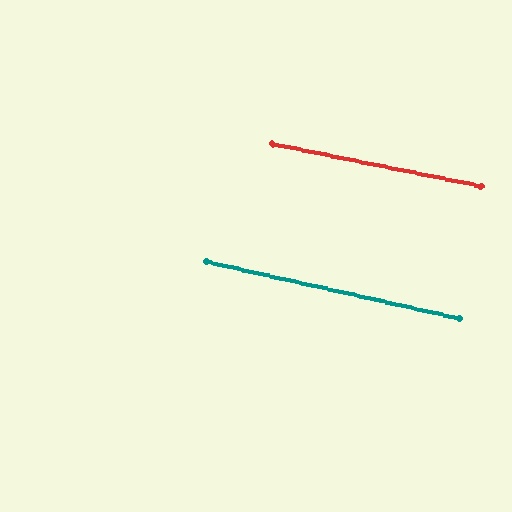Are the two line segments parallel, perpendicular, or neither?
Parallel — their directions differ by only 1.0°.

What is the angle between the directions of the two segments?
Approximately 1 degree.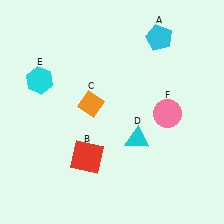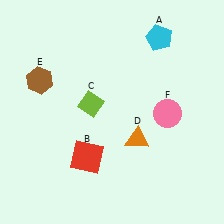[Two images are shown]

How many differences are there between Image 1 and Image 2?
There are 3 differences between the two images.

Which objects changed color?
C changed from orange to lime. D changed from cyan to orange. E changed from cyan to brown.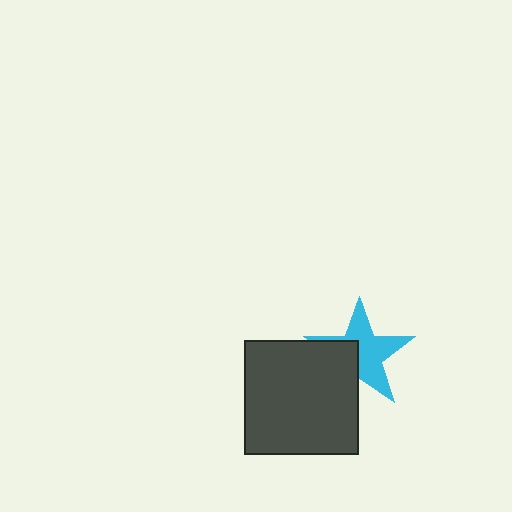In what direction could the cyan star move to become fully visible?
The cyan star could move toward the upper-right. That would shift it out from behind the dark gray square entirely.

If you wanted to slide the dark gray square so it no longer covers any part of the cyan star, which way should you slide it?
Slide it toward the lower-left — that is the most direct way to separate the two shapes.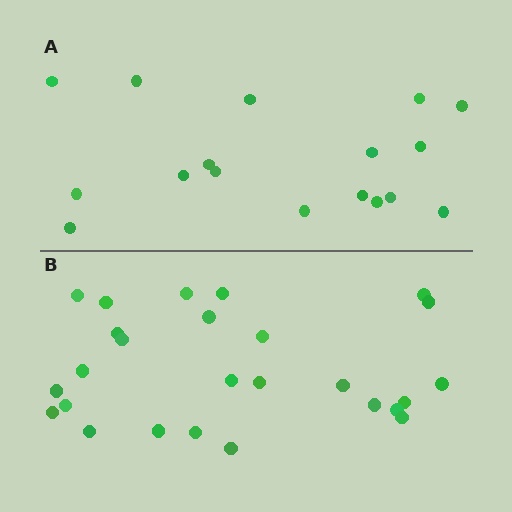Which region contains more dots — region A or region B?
Region B (the bottom region) has more dots.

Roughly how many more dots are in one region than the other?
Region B has roughly 8 or so more dots than region A.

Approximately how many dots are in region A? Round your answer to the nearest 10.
About 20 dots. (The exact count is 17, which rounds to 20.)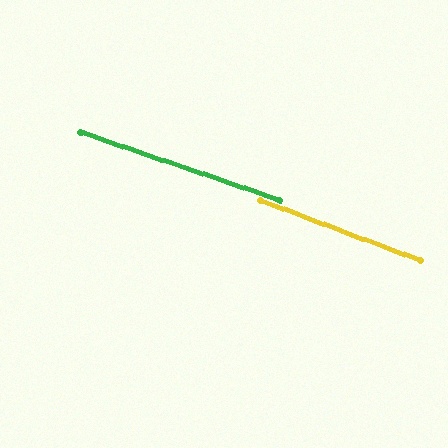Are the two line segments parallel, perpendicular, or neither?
Parallel — their directions differ by only 2.0°.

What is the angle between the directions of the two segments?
Approximately 2 degrees.